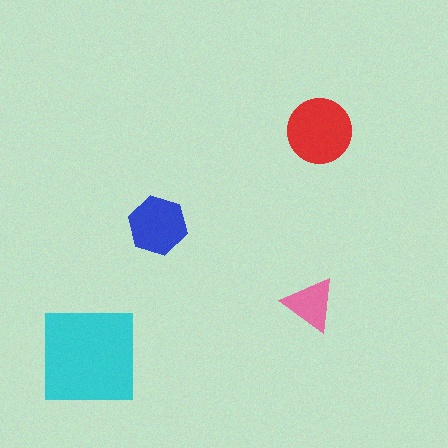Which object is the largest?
The cyan square.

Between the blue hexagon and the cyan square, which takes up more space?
The cyan square.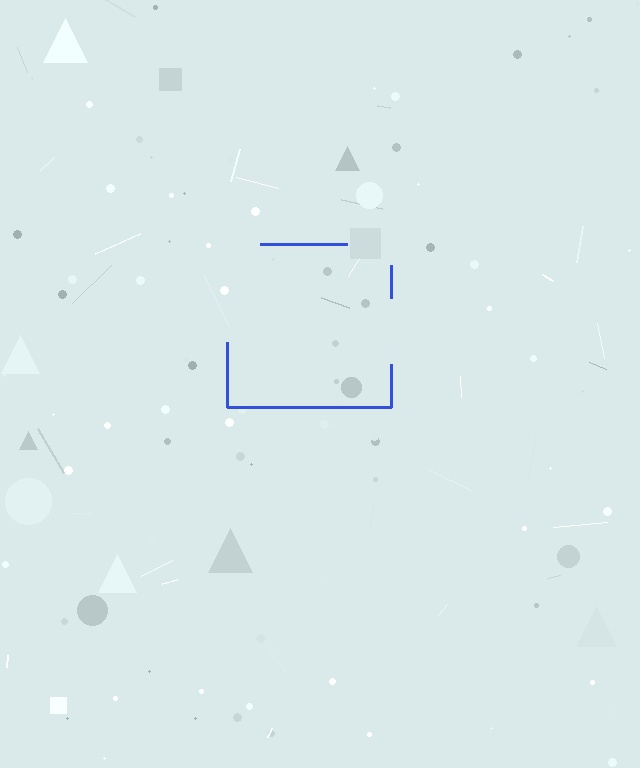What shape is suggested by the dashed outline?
The dashed outline suggests a square.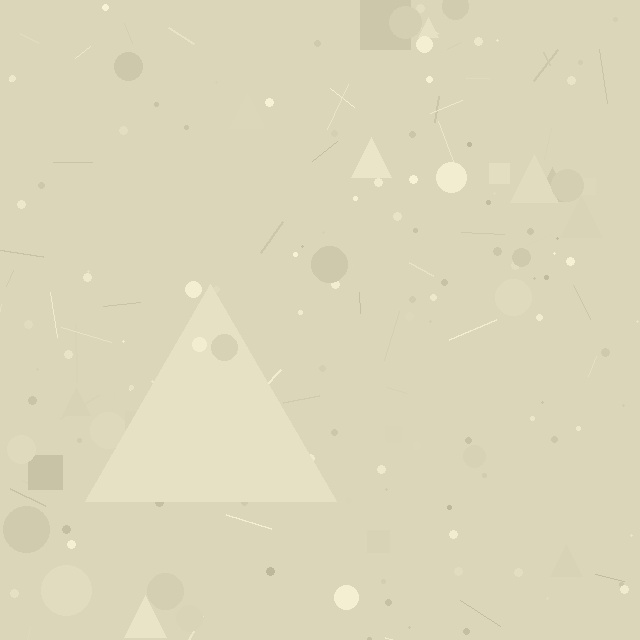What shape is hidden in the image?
A triangle is hidden in the image.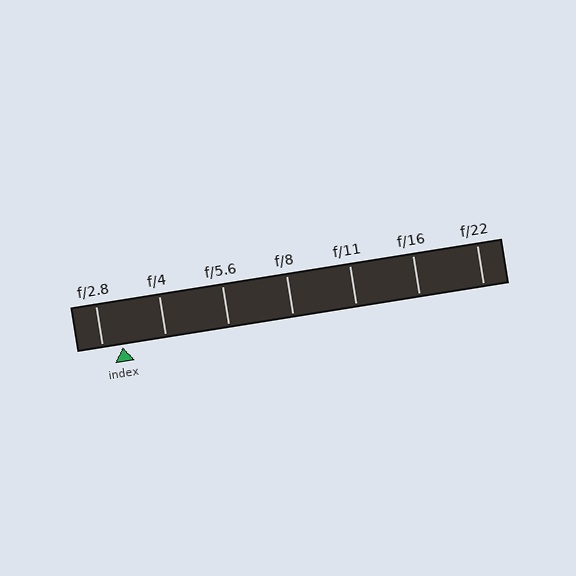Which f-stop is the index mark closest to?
The index mark is closest to f/2.8.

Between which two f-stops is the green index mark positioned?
The index mark is between f/2.8 and f/4.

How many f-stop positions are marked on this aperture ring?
There are 7 f-stop positions marked.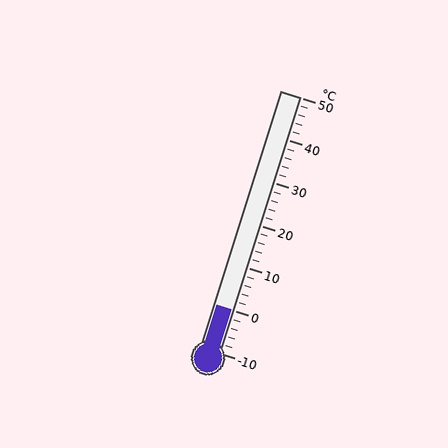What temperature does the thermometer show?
The thermometer shows approximately 0°C.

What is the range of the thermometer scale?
The thermometer scale ranges from -10°C to 50°C.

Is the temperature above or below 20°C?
The temperature is below 20°C.